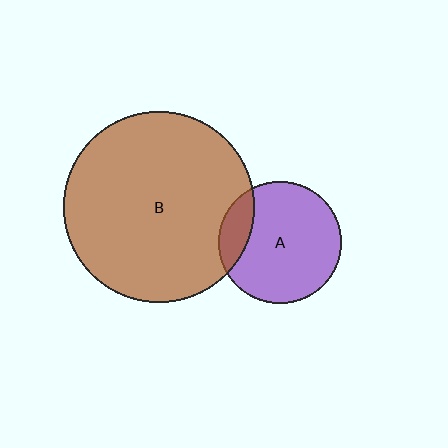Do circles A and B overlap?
Yes.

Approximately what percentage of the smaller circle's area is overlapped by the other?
Approximately 15%.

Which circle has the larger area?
Circle B (brown).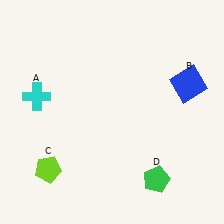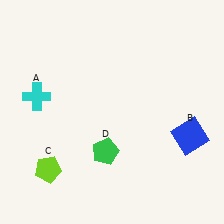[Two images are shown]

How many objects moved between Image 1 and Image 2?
2 objects moved between the two images.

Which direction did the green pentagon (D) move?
The green pentagon (D) moved left.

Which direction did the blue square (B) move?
The blue square (B) moved down.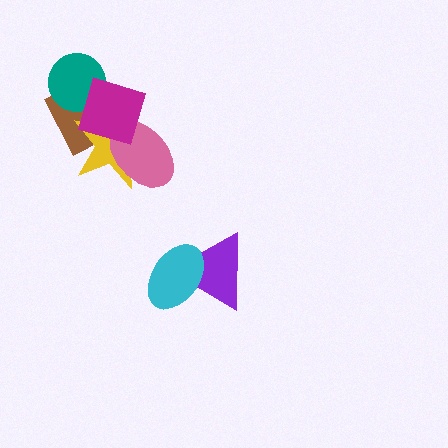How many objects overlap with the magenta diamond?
4 objects overlap with the magenta diamond.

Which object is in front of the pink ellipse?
The magenta diamond is in front of the pink ellipse.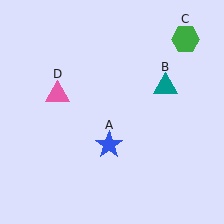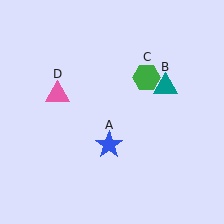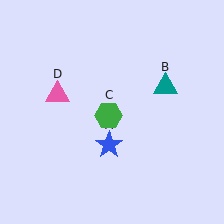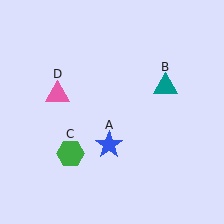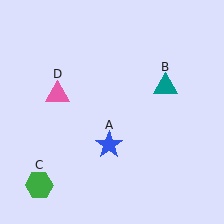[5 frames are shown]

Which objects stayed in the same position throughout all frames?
Blue star (object A) and teal triangle (object B) and pink triangle (object D) remained stationary.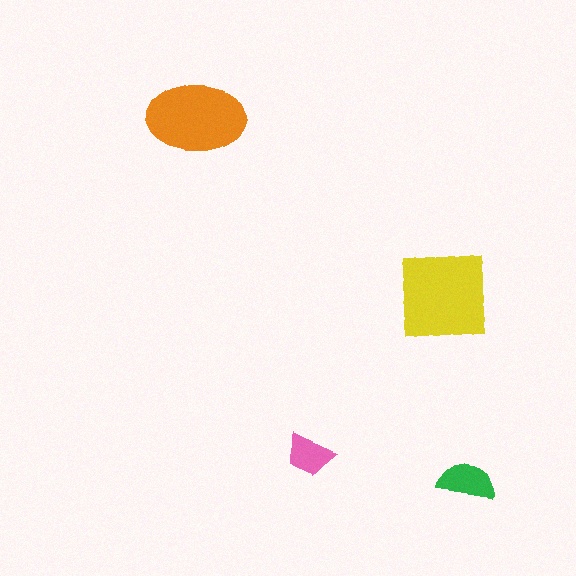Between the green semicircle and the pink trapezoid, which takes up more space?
The green semicircle.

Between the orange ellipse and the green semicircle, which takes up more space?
The orange ellipse.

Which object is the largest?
The yellow square.